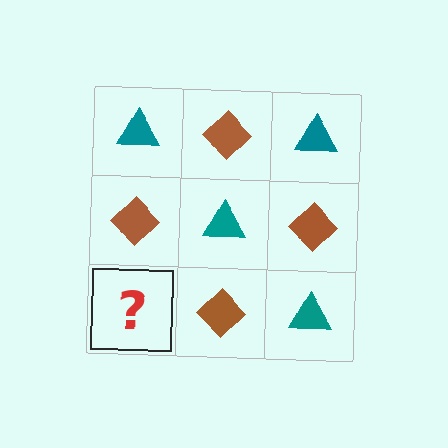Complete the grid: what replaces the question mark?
The question mark should be replaced with a teal triangle.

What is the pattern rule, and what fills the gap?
The rule is that it alternates teal triangle and brown diamond in a checkerboard pattern. The gap should be filled with a teal triangle.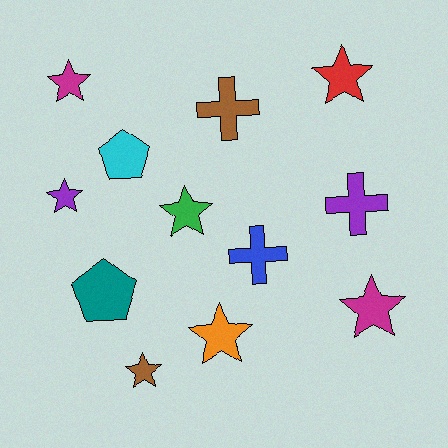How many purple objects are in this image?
There are 2 purple objects.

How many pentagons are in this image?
There are 2 pentagons.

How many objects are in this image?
There are 12 objects.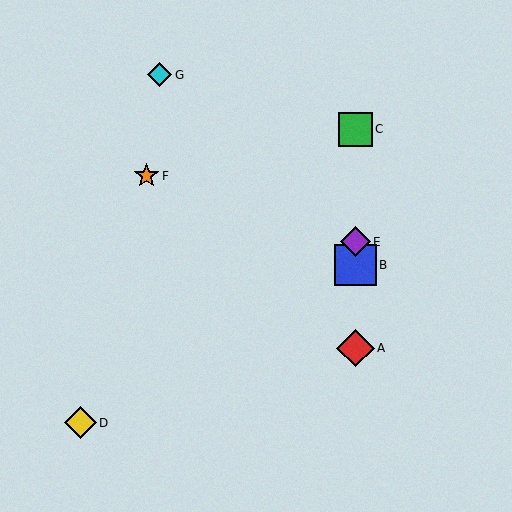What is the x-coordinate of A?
Object A is at x≈355.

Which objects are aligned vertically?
Objects A, B, C, E are aligned vertically.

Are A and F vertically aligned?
No, A is at x≈355 and F is at x≈147.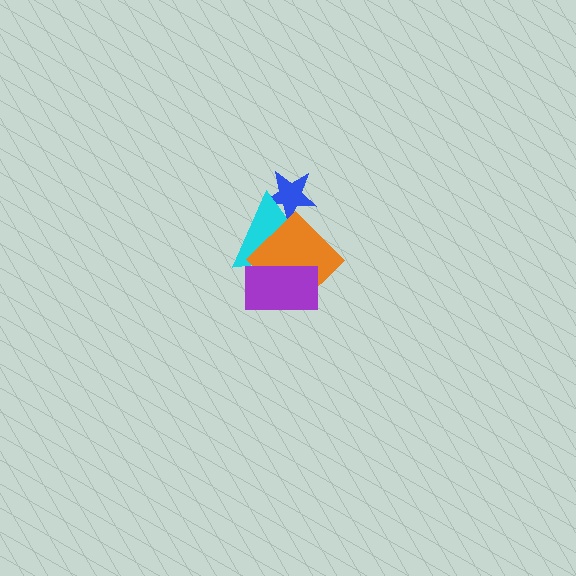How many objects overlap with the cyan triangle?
3 objects overlap with the cyan triangle.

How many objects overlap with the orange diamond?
3 objects overlap with the orange diamond.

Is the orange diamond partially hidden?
Yes, it is partially covered by another shape.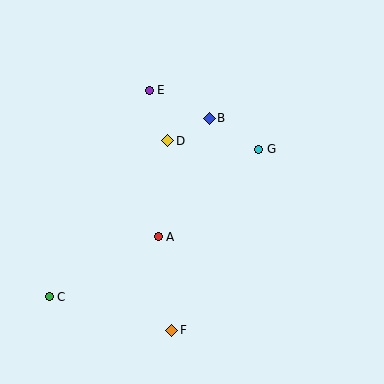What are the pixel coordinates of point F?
Point F is at (172, 330).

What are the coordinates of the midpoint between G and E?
The midpoint between G and E is at (204, 120).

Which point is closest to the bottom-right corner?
Point F is closest to the bottom-right corner.